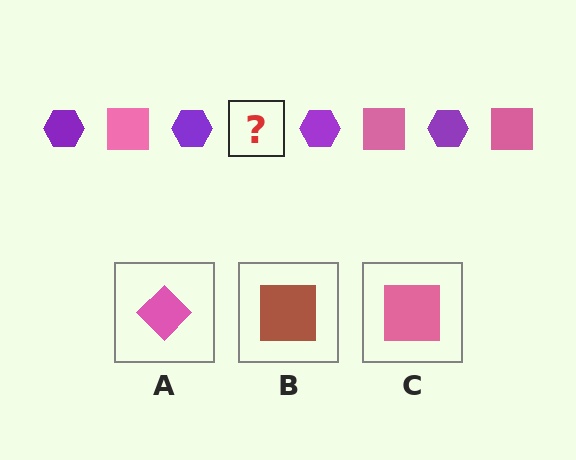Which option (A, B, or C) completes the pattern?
C.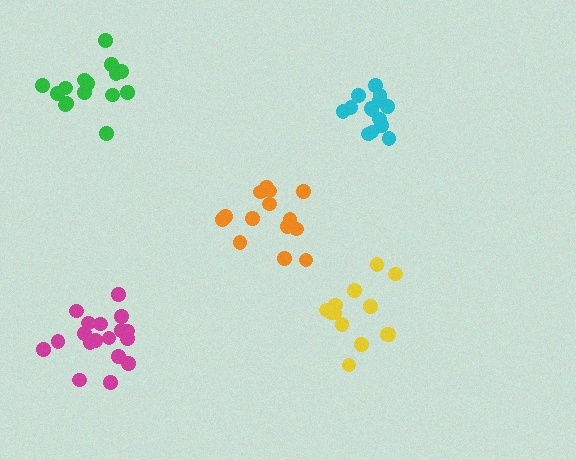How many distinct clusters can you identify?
There are 5 distinct clusters.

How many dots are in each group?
Group 1: 18 dots, Group 2: 14 dots, Group 3: 14 dots, Group 4: 16 dots, Group 5: 13 dots (75 total).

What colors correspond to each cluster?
The clusters are colored: magenta, orange, cyan, green, yellow.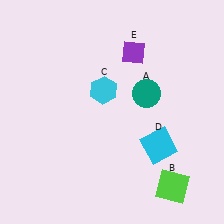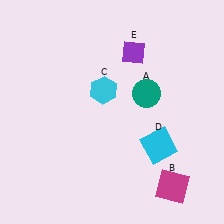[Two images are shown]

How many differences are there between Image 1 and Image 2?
There is 1 difference between the two images.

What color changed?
The square (B) changed from lime in Image 1 to magenta in Image 2.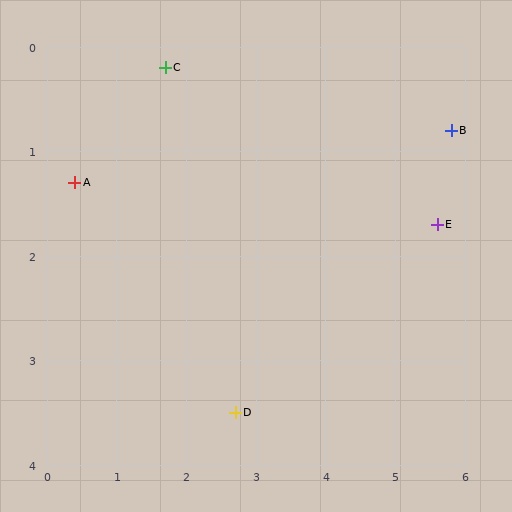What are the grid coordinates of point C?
Point C is at approximately (1.7, 0.2).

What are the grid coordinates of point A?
Point A is at approximately (0.4, 1.3).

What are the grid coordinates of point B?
Point B is at approximately (5.8, 0.8).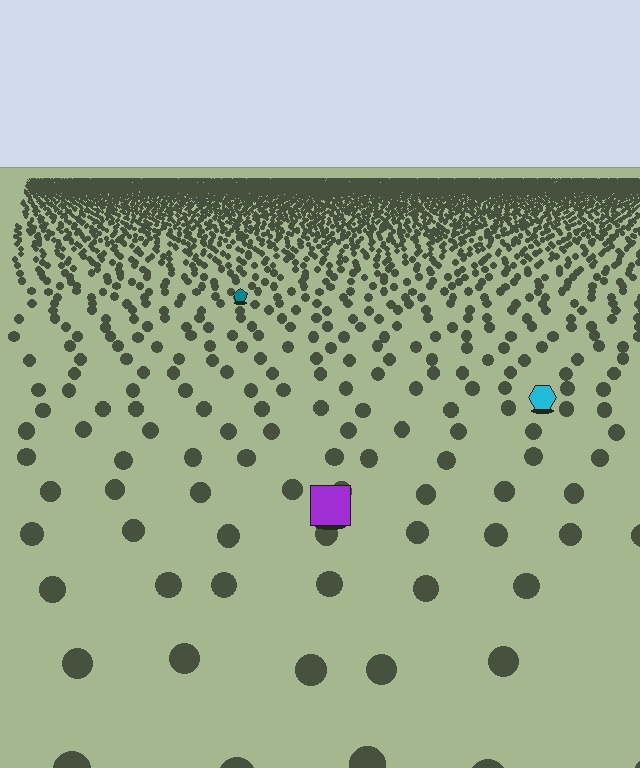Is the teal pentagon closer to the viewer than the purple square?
No. The purple square is closer — you can tell from the texture gradient: the ground texture is coarser near it.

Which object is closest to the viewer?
The purple square is closest. The texture marks near it are larger and more spread out.